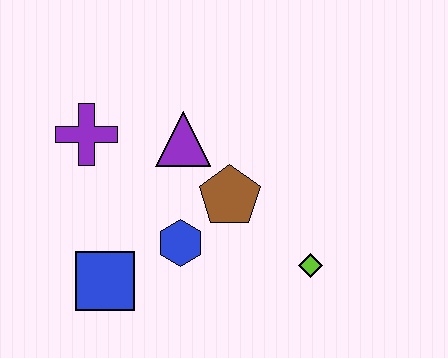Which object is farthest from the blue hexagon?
The purple cross is farthest from the blue hexagon.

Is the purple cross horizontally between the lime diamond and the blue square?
No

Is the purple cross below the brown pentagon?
No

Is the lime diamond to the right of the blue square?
Yes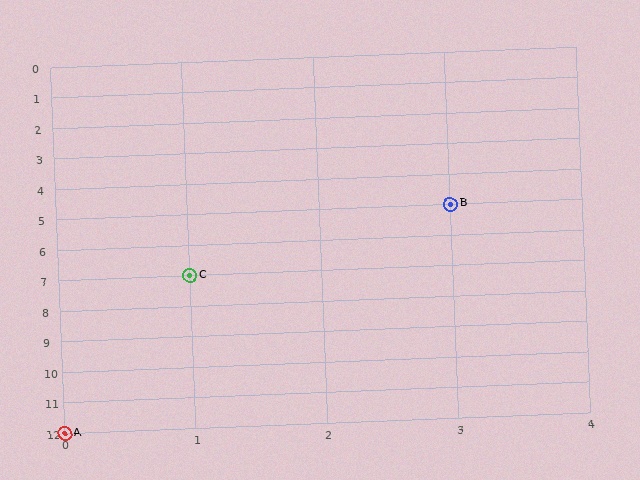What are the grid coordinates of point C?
Point C is at grid coordinates (1, 7).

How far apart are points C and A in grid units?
Points C and A are 1 column and 5 rows apart (about 5.1 grid units diagonally).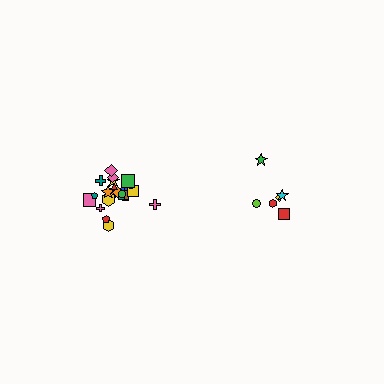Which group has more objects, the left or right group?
The left group.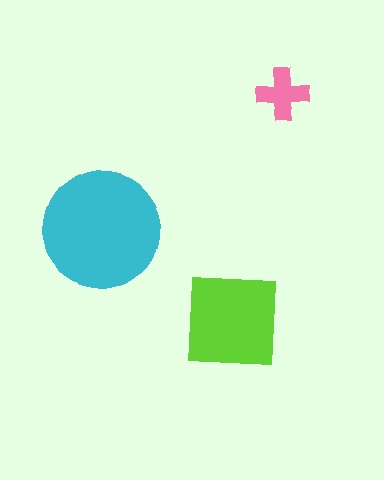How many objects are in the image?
There are 3 objects in the image.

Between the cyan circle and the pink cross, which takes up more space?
The cyan circle.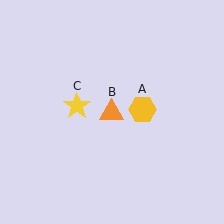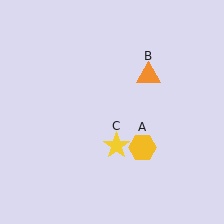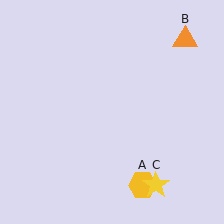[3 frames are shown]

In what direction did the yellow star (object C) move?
The yellow star (object C) moved down and to the right.